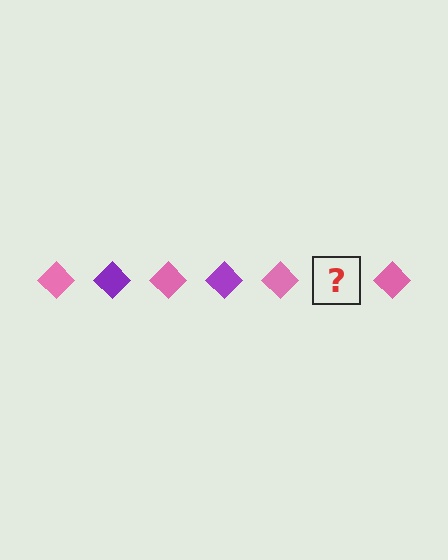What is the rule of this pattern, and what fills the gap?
The rule is that the pattern cycles through pink, purple diamonds. The gap should be filled with a purple diamond.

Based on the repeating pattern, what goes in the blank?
The blank should be a purple diamond.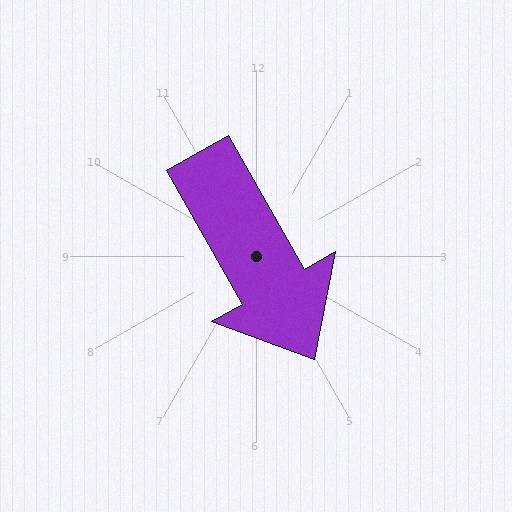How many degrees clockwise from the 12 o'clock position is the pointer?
Approximately 150 degrees.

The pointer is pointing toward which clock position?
Roughly 5 o'clock.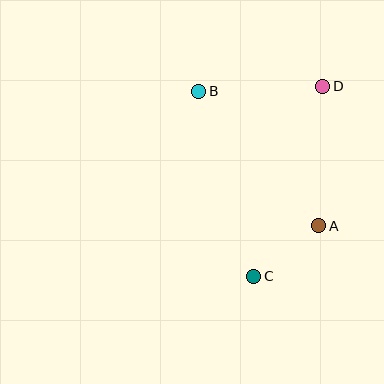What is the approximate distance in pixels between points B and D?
The distance between B and D is approximately 124 pixels.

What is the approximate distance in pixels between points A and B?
The distance between A and B is approximately 180 pixels.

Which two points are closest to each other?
Points A and C are closest to each other.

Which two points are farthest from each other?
Points C and D are farthest from each other.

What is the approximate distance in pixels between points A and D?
The distance between A and D is approximately 140 pixels.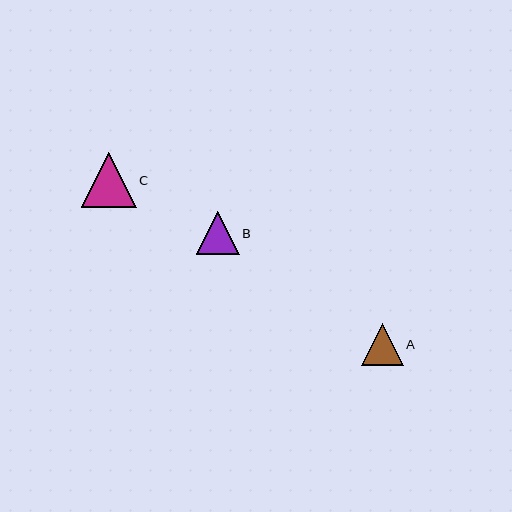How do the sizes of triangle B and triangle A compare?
Triangle B and triangle A are approximately the same size.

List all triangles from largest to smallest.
From largest to smallest: C, B, A.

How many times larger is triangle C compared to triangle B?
Triangle C is approximately 1.3 times the size of triangle B.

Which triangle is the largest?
Triangle C is the largest with a size of approximately 55 pixels.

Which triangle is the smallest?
Triangle A is the smallest with a size of approximately 42 pixels.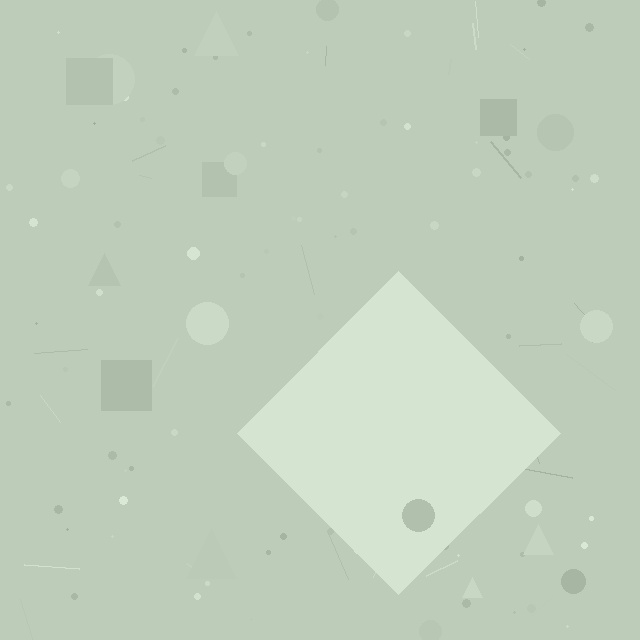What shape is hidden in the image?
A diamond is hidden in the image.